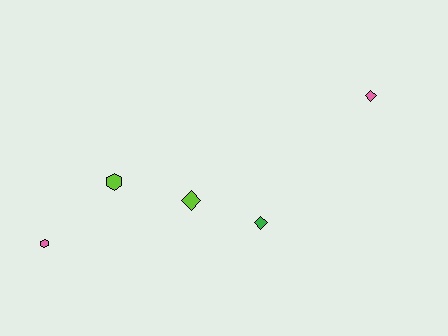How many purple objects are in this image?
There are no purple objects.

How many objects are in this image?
There are 5 objects.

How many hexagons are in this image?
There are 2 hexagons.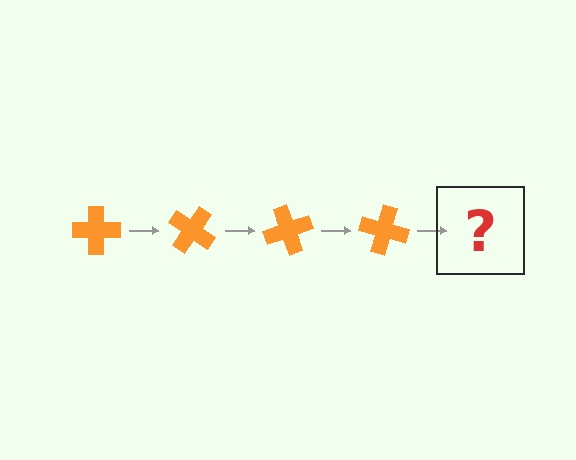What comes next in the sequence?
The next element should be an orange cross rotated 140 degrees.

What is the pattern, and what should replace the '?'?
The pattern is that the cross rotates 35 degrees each step. The '?' should be an orange cross rotated 140 degrees.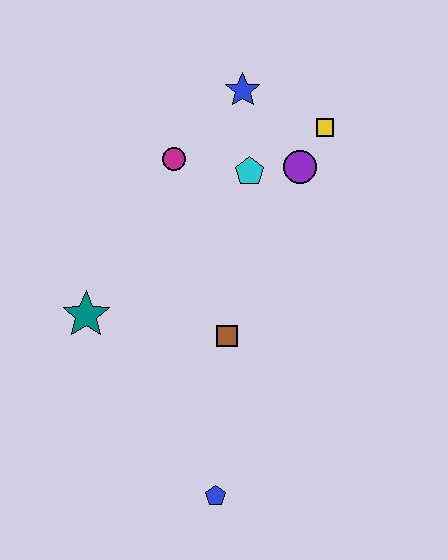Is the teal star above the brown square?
Yes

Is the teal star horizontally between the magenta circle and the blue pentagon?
No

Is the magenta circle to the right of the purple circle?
No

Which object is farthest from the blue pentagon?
The blue star is farthest from the blue pentagon.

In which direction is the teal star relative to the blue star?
The teal star is below the blue star.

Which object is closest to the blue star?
The cyan pentagon is closest to the blue star.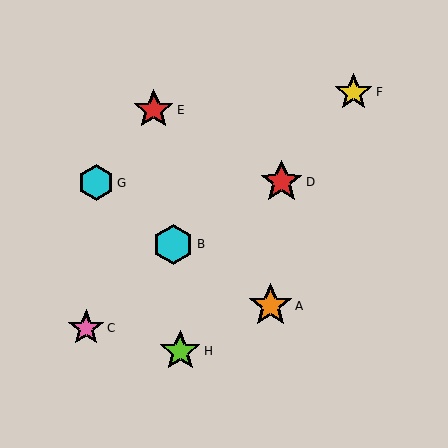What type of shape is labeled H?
Shape H is a lime star.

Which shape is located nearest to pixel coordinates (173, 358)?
The lime star (labeled H) at (180, 351) is nearest to that location.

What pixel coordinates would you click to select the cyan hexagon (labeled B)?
Click at (173, 245) to select the cyan hexagon B.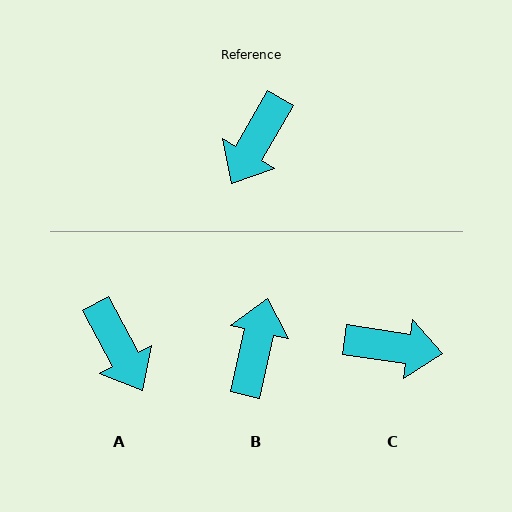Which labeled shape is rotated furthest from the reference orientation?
B, about 163 degrees away.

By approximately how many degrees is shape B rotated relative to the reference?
Approximately 163 degrees clockwise.